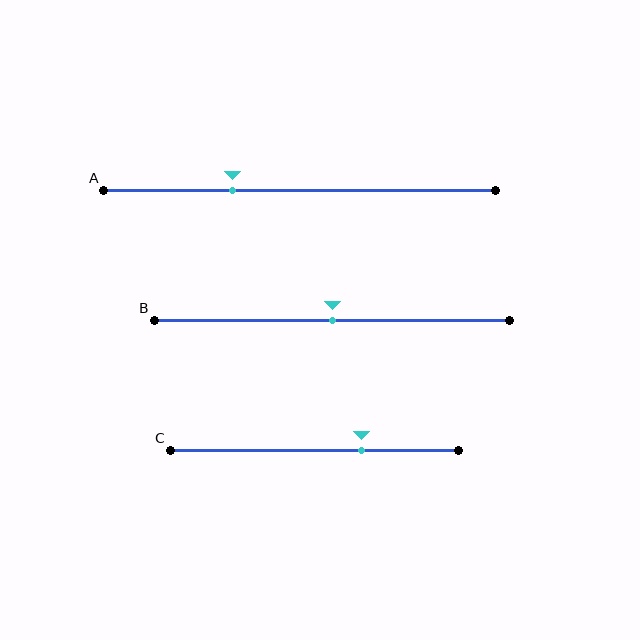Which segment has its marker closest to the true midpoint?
Segment B has its marker closest to the true midpoint.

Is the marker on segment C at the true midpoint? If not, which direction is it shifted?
No, the marker on segment C is shifted to the right by about 16% of the segment length.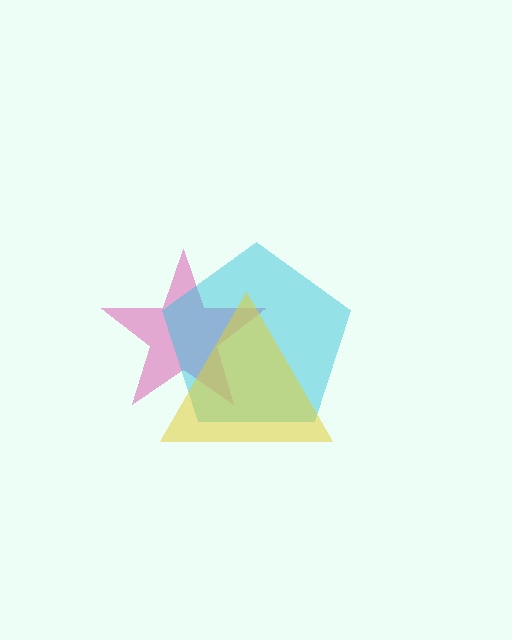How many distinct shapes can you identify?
There are 3 distinct shapes: a magenta star, a cyan pentagon, a yellow triangle.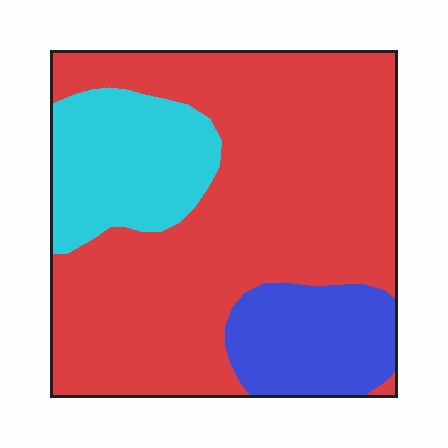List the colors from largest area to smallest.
From largest to smallest: red, cyan, blue.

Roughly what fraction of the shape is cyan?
Cyan takes up less than a quarter of the shape.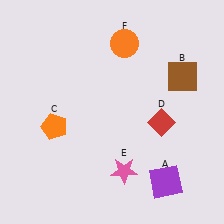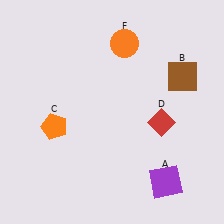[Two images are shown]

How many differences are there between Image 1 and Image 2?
There is 1 difference between the two images.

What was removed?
The pink star (E) was removed in Image 2.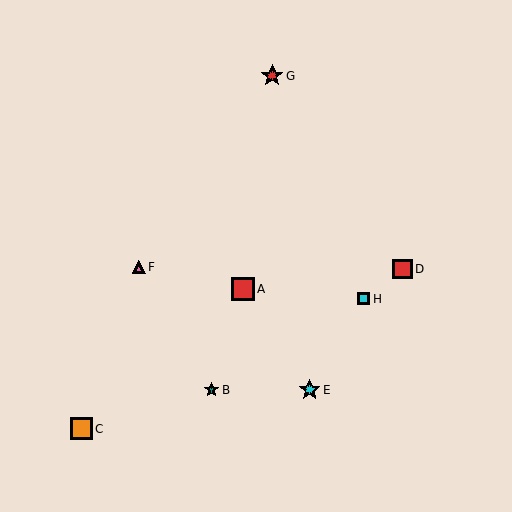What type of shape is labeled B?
Shape B is a teal star.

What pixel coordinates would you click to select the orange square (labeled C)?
Click at (81, 429) to select the orange square C.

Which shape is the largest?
The red square (labeled A) is the largest.